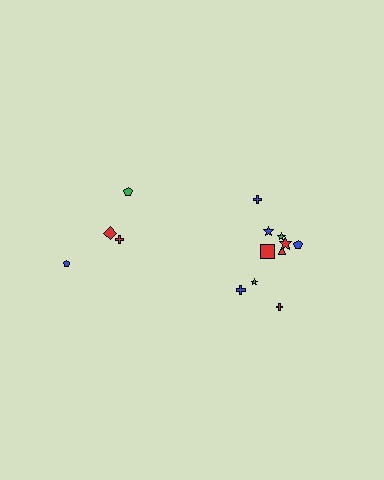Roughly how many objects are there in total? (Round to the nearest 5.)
Roughly 15 objects in total.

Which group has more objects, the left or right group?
The right group.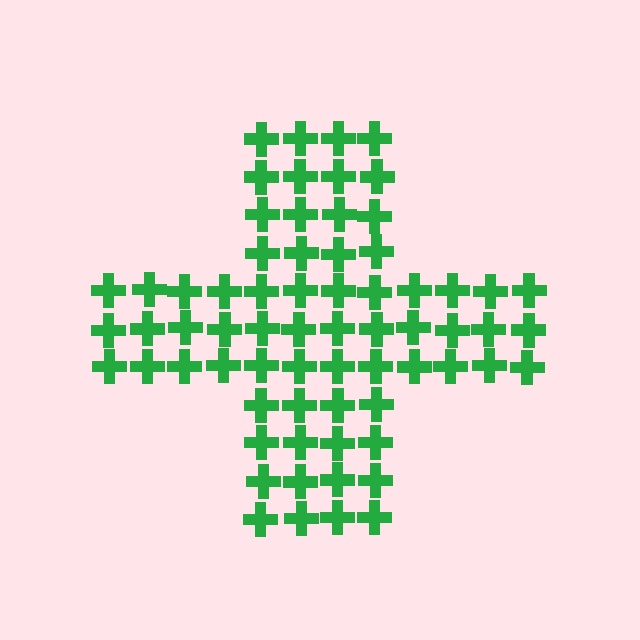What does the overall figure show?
The overall figure shows a cross.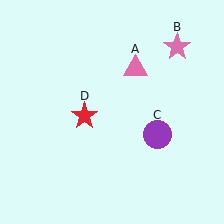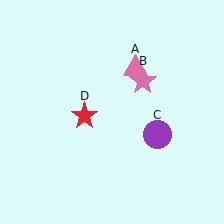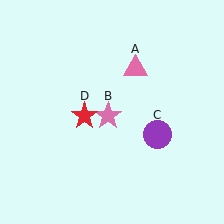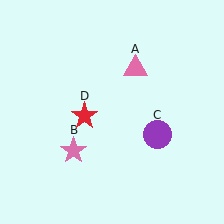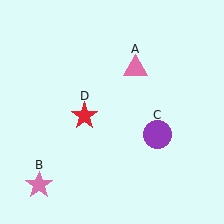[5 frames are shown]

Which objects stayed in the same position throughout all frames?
Pink triangle (object A) and purple circle (object C) and red star (object D) remained stationary.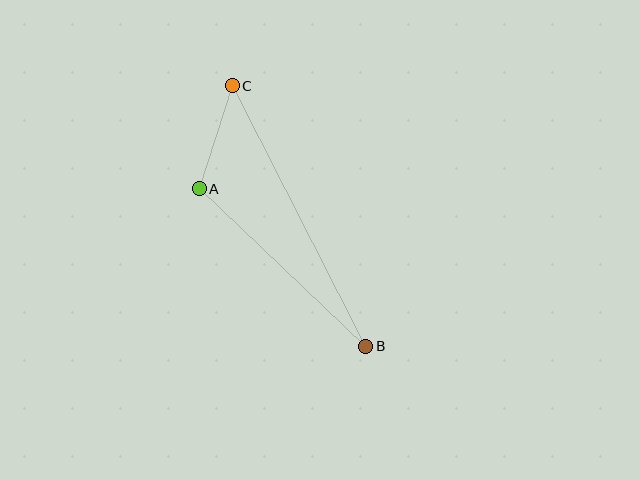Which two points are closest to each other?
Points A and C are closest to each other.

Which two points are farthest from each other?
Points B and C are farthest from each other.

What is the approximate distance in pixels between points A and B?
The distance between A and B is approximately 229 pixels.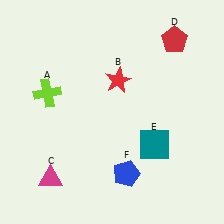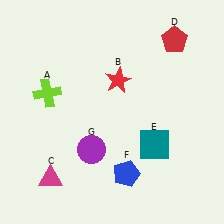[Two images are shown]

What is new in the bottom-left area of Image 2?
A purple circle (G) was added in the bottom-left area of Image 2.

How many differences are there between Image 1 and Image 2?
There is 1 difference between the two images.